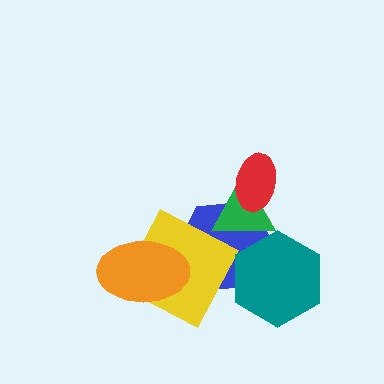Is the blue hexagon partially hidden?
Yes, it is partially covered by another shape.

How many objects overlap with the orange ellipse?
2 objects overlap with the orange ellipse.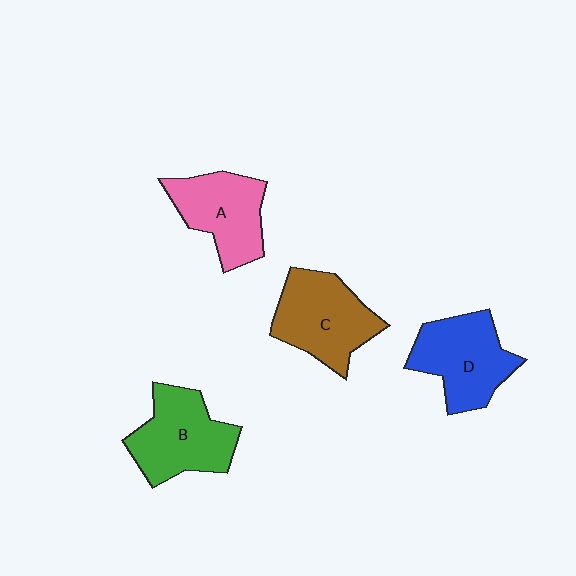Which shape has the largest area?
Shape C (brown).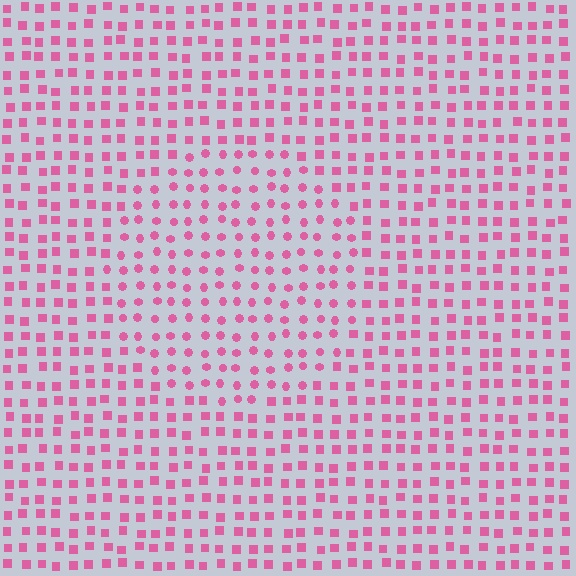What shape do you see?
I see a circle.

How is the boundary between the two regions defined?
The boundary is defined by a change in element shape: circles inside vs. squares outside. All elements share the same color and spacing.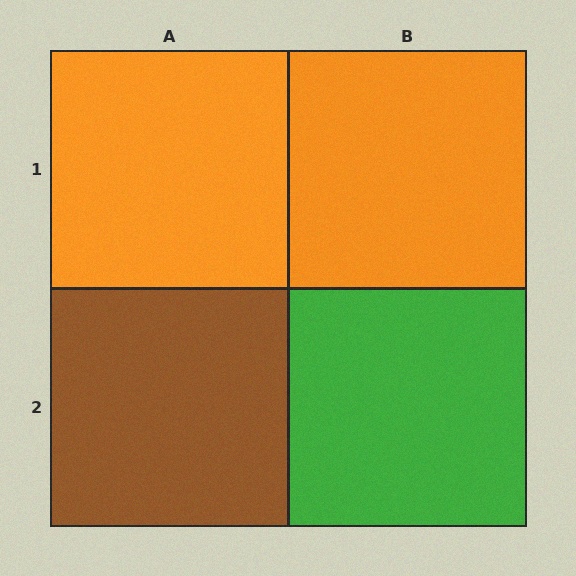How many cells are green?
1 cell is green.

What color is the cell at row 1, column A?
Orange.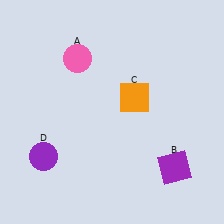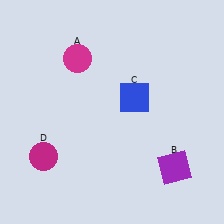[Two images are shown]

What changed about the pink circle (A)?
In Image 1, A is pink. In Image 2, it changed to magenta.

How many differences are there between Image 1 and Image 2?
There are 3 differences between the two images.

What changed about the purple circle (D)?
In Image 1, D is purple. In Image 2, it changed to magenta.